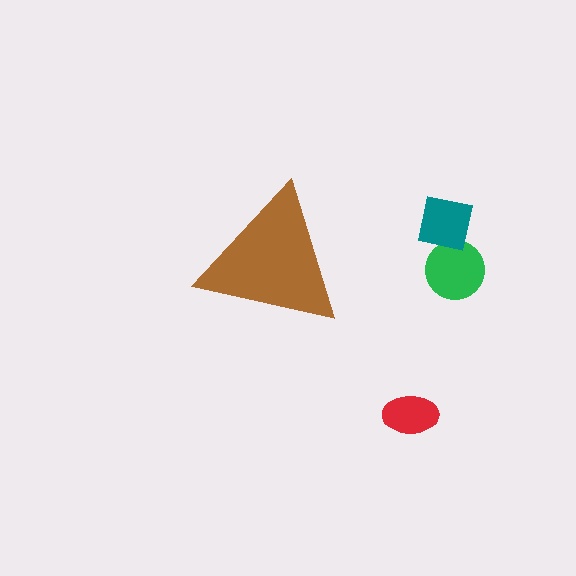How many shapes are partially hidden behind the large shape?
0 shapes are partially hidden.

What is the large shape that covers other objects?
A brown triangle.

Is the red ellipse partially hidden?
No, the red ellipse is fully visible.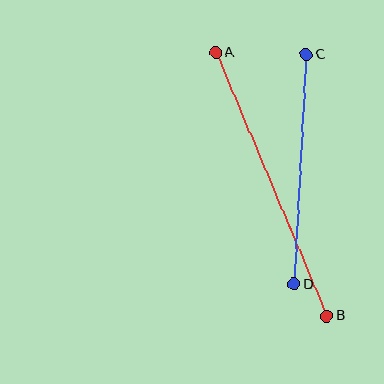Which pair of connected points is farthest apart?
Points A and B are farthest apart.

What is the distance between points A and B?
The distance is approximately 286 pixels.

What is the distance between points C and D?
The distance is approximately 230 pixels.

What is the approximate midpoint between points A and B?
The midpoint is at approximately (272, 184) pixels.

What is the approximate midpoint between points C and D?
The midpoint is at approximately (300, 169) pixels.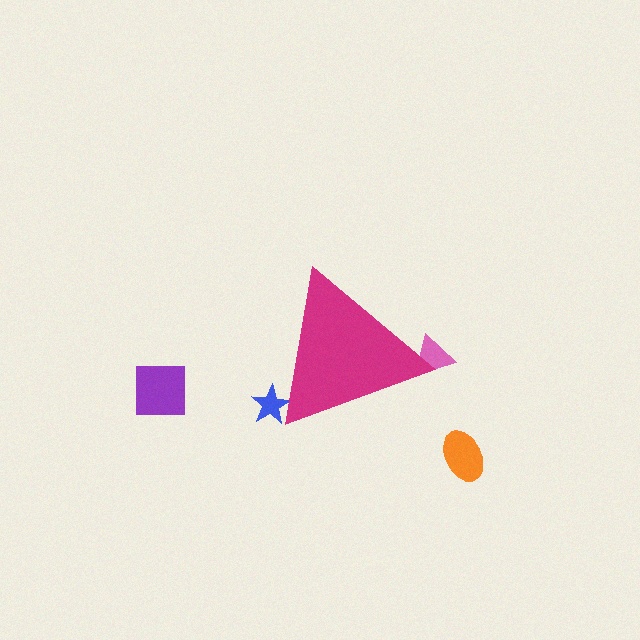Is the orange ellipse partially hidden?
No, the orange ellipse is fully visible.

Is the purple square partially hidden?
No, the purple square is fully visible.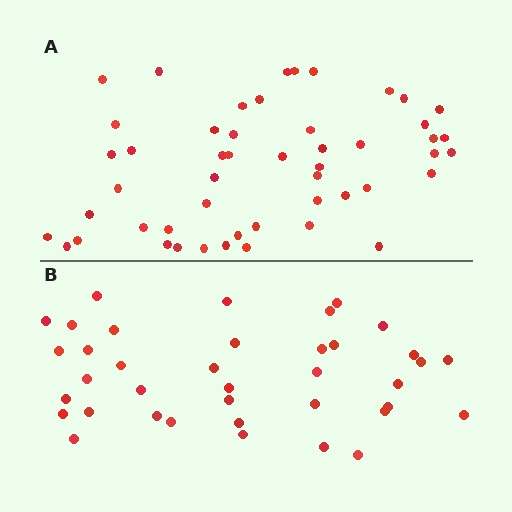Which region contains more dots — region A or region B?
Region A (the top region) has more dots.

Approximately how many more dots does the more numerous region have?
Region A has roughly 12 or so more dots than region B.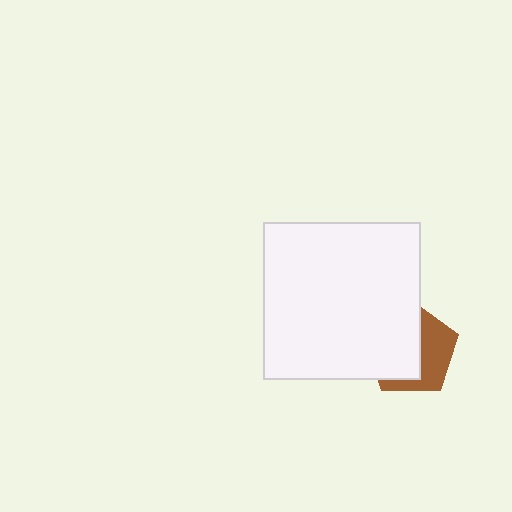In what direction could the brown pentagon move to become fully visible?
The brown pentagon could move right. That would shift it out from behind the white square entirely.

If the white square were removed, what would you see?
You would see the complete brown pentagon.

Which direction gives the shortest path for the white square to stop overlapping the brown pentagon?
Moving left gives the shortest separation.